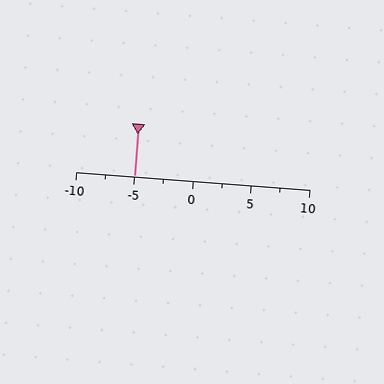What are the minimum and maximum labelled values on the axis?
The axis runs from -10 to 10.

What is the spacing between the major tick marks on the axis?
The major ticks are spaced 5 apart.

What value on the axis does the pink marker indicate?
The marker indicates approximately -5.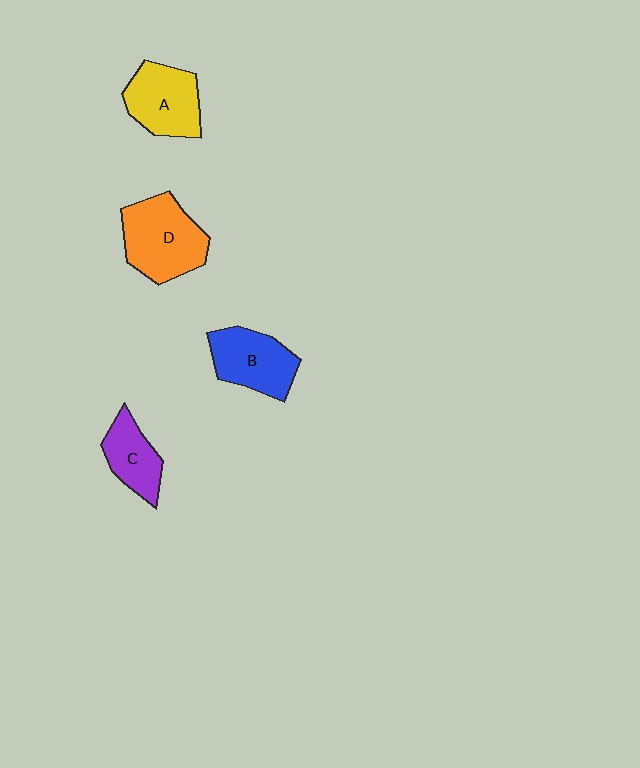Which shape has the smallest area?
Shape C (purple).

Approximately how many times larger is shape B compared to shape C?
Approximately 1.3 times.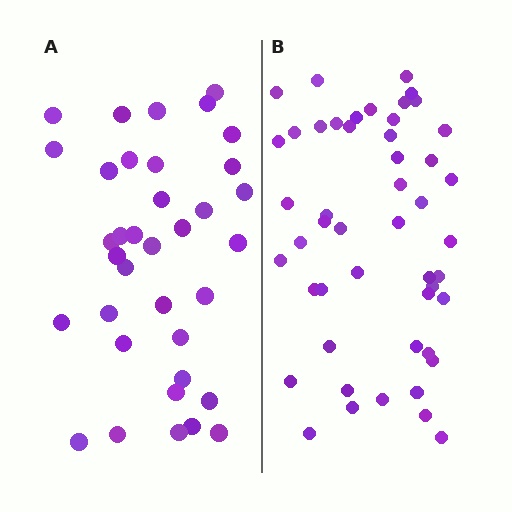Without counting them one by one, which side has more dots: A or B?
Region B (the right region) has more dots.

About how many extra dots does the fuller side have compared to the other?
Region B has approximately 15 more dots than region A.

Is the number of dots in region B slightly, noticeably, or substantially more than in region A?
Region B has noticeably more, but not dramatically so. The ratio is roughly 1.4 to 1.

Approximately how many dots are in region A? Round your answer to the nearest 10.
About 40 dots. (The exact count is 36, which rounds to 40.)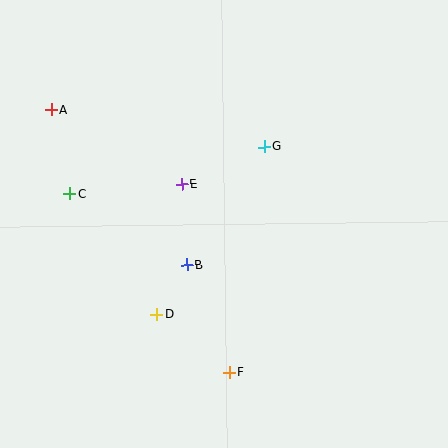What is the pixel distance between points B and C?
The distance between B and C is 138 pixels.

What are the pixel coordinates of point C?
Point C is at (69, 194).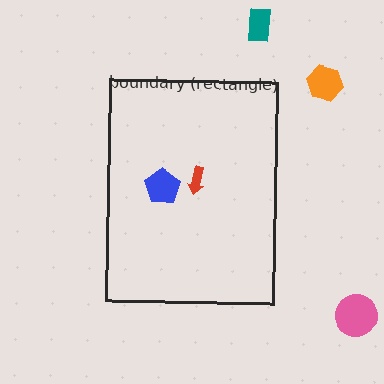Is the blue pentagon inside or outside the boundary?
Inside.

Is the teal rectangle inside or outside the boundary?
Outside.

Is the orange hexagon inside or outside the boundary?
Outside.